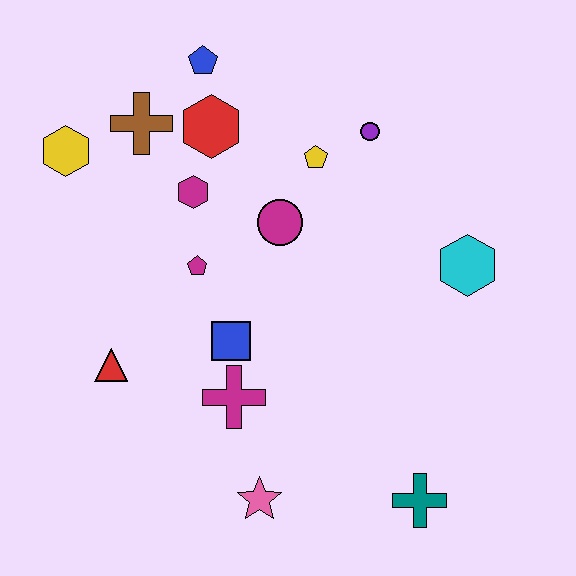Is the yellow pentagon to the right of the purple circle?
No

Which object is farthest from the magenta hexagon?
The teal cross is farthest from the magenta hexagon.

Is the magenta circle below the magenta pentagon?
No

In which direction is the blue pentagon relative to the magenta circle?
The blue pentagon is above the magenta circle.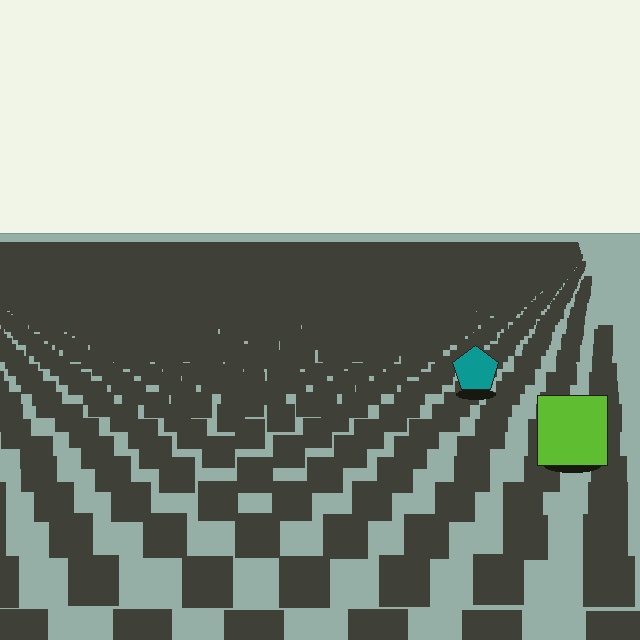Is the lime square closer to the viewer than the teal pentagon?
Yes. The lime square is closer — you can tell from the texture gradient: the ground texture is coarser near it.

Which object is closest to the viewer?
The lime square is closest. The texture marks near it are larger and more spread out.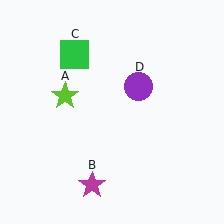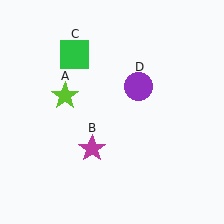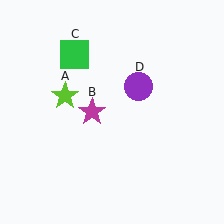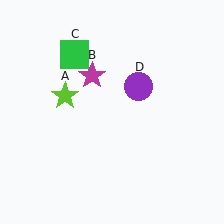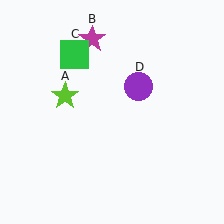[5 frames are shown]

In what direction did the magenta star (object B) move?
The magenta star (object B) moved up.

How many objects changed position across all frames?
1 object changed position: magenta star (object B).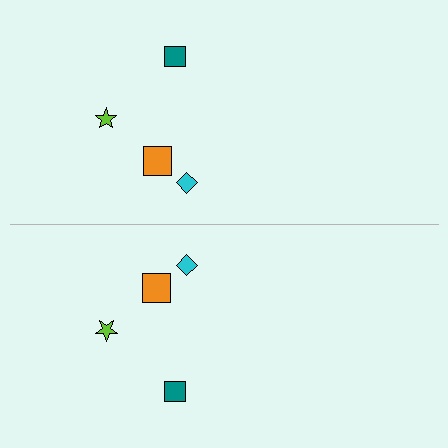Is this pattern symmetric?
Yes, this pattern has bilateral (reflection) symmetry.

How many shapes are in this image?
There are 8 shapes in this image.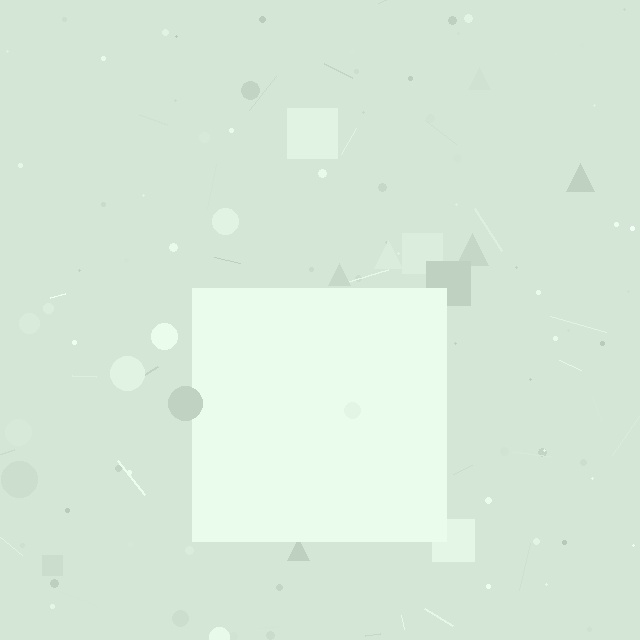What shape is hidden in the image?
A square is hidden in the image.